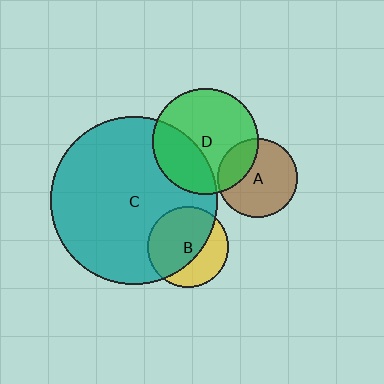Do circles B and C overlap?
Yes.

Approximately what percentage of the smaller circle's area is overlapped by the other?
Approximately 65%.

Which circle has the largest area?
Circle C (teal).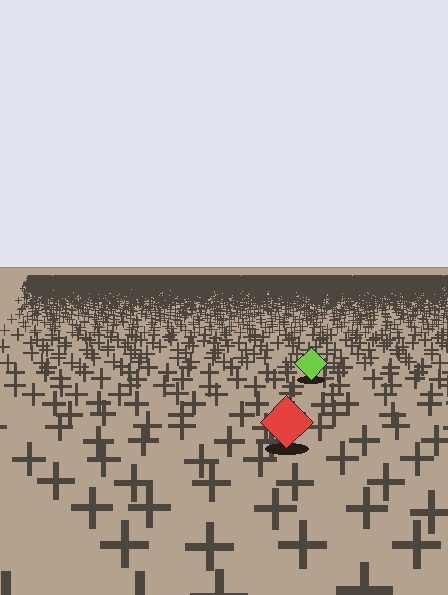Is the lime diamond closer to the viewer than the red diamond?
No. The red diamond is closer — you can tell from the texture gradient: the ground texture is coarser near it.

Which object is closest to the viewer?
The red diamond is closest. The texture marks near it are larger and more spread out.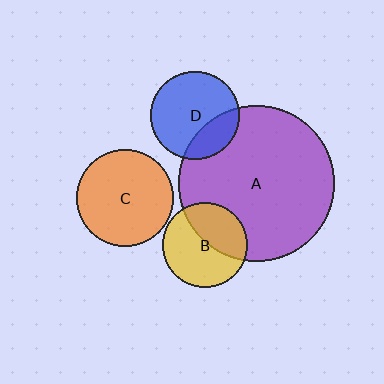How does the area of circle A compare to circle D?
Approximately 3.1 times.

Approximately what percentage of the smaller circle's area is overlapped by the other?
Approximately 40%.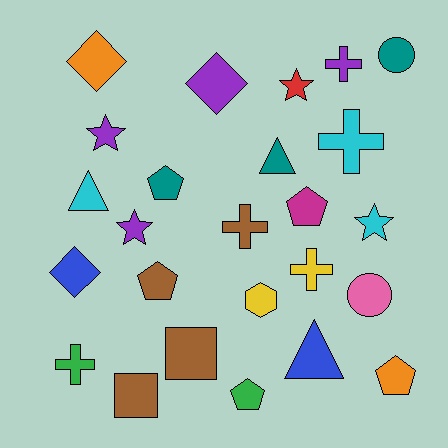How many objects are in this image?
There are 25 objects.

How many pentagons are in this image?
There are 5 pentagons.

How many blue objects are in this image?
There are 2 blue objects.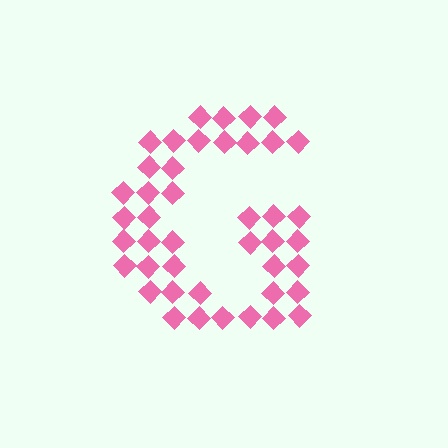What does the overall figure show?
The overall figure shows the letter G.